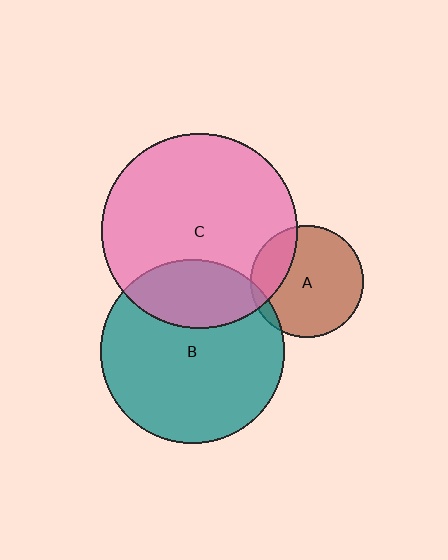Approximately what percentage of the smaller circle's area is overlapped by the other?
Approximately 25%.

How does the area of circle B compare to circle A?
Approximately 2.7 times.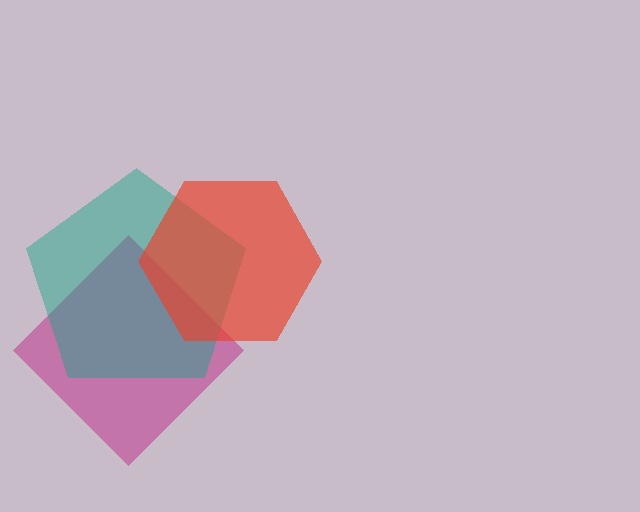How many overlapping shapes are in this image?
There are 3 overlapping shapes in the image.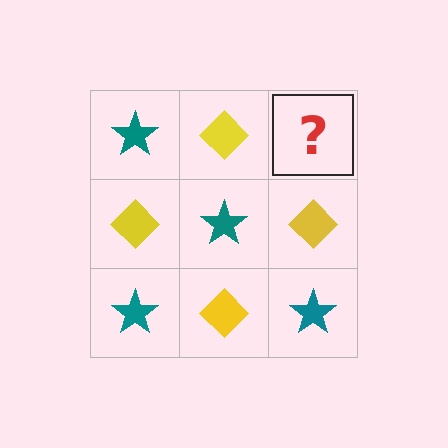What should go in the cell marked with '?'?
The missing cell should contain a teal star.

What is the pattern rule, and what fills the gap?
The rule is that it alternates teal star and yellow diamond in a checkerboard pattern. The gap should be filled with a teal star.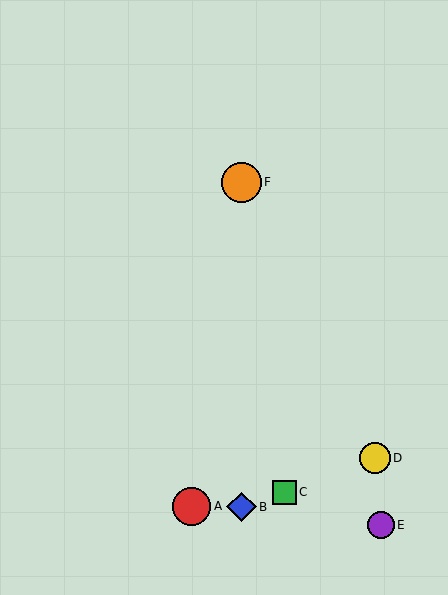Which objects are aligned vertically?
Objects B, F are aligned vertically.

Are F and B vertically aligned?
Yes, both are at x≈241.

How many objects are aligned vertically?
2 objects (B, F) are aligned vertically.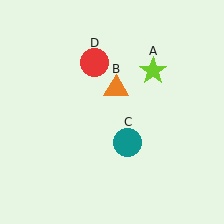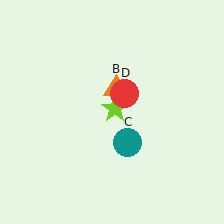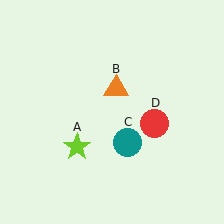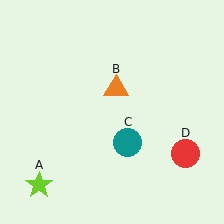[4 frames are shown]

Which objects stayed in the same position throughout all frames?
Orange triangle (object B) and teal circle (object C) remained stationary.